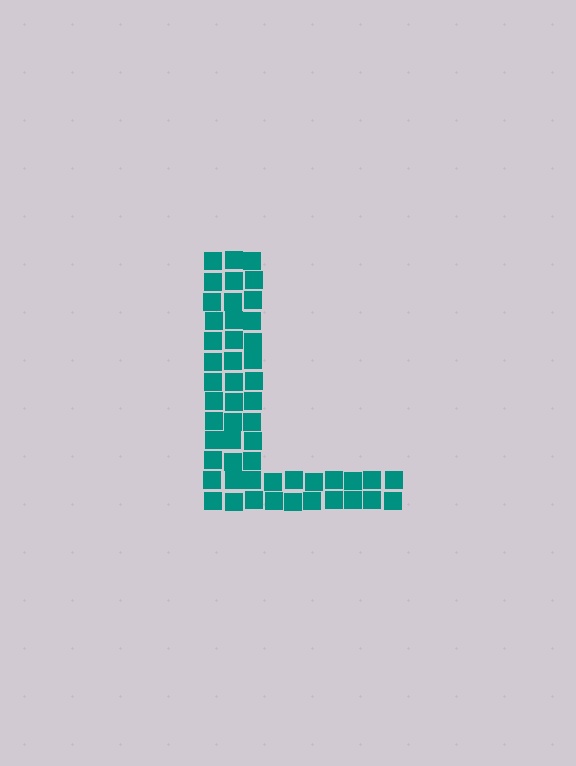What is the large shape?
The large shape is the letter L.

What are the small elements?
The small elements are squares.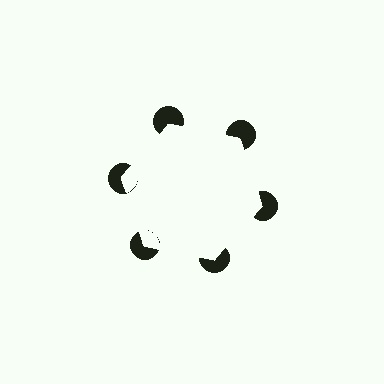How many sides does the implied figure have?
6 sides.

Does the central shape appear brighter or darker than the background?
It typically appears slightly brighter than the background, even though no actual brightness change is drawn.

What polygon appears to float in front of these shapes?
An illusory hexagon — its edges are inferred from the aligned wedge cuts in the pac-man discs, not physically drawn.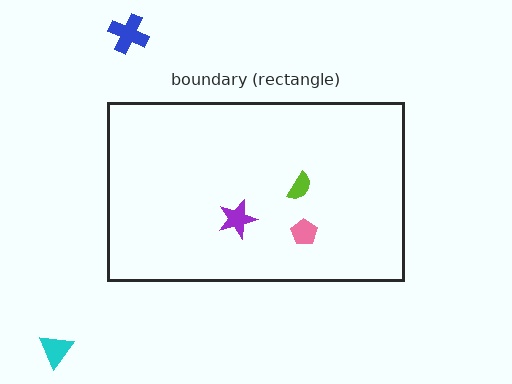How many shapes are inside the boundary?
3 inside, 2 outside.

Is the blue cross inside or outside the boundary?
Outside.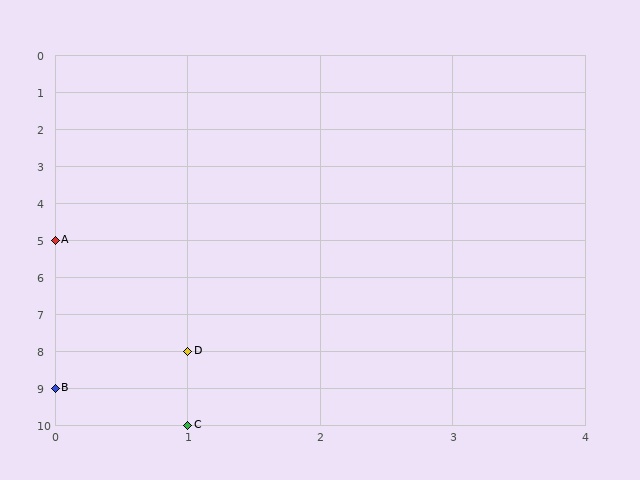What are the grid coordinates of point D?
Point D is at grid coordinates (1, 8).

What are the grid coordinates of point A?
Point A is at grid coordinates (0, 5).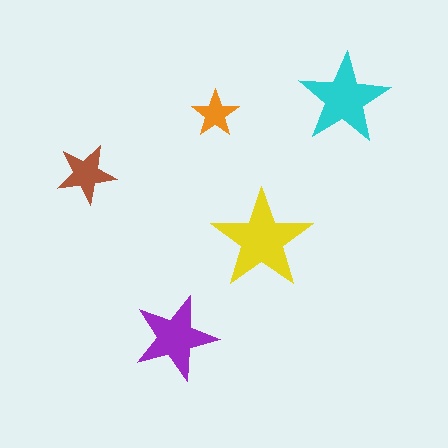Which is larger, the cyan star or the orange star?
The cyan one.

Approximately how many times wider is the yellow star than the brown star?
About 1.5 times wider.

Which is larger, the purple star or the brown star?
The purple one.